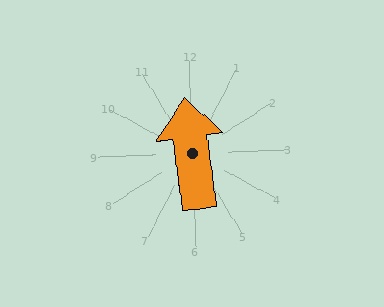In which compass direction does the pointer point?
North.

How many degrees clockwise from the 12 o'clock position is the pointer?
Approximately 354 degrees.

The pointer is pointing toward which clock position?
Roughly 12 o'clock.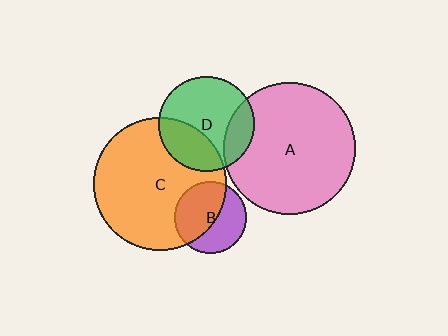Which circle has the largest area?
Circle C (orange).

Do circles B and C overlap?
Yes.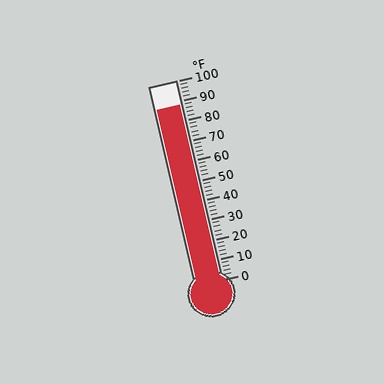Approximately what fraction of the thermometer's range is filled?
The thermometer is filled to approximately 90% of its range.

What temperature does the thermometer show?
The thermometer shows approximately 88°F.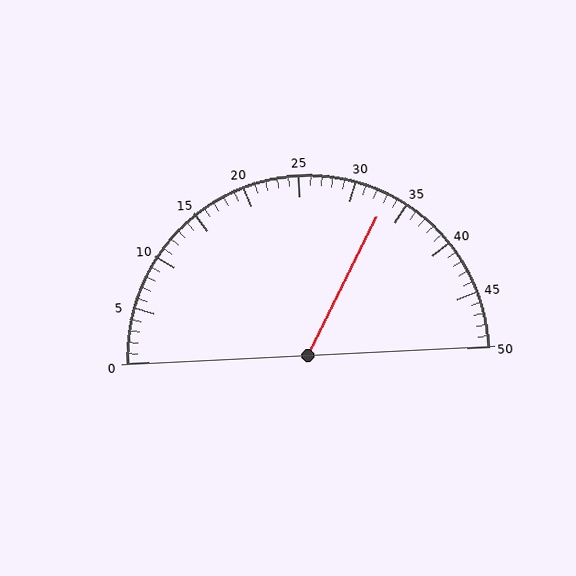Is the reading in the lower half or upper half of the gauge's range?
The reading is in the upper half of the range (0 to 50).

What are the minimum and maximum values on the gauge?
The gauge ranges from 0 to 50.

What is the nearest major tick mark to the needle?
The nearest major tick mark is 35.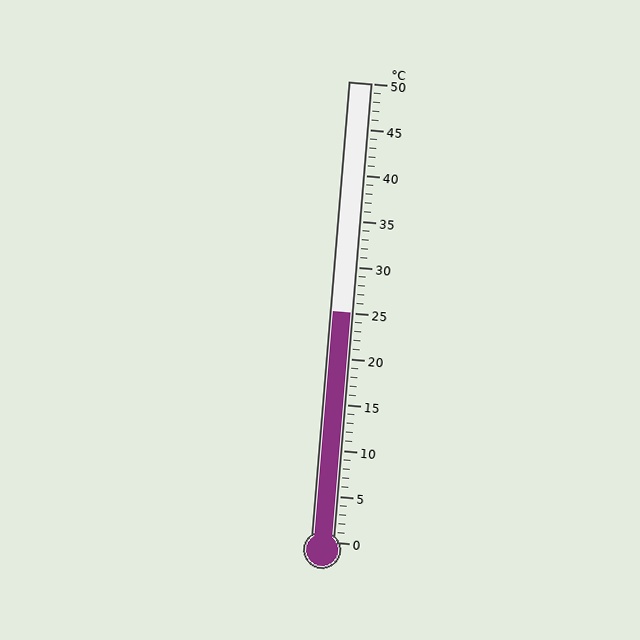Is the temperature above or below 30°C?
The temperature is below 30°C.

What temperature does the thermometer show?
The thermometer shows approximately 25°C.